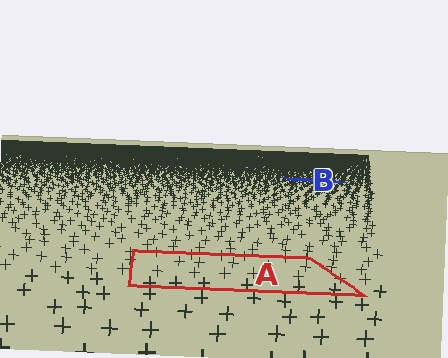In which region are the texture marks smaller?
The texture marks are smaller in region B, because it is farther away.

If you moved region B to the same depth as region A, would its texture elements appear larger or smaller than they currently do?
They would appear larger. At a closer depth, the same texture elements are projected at a bigger on-screen size.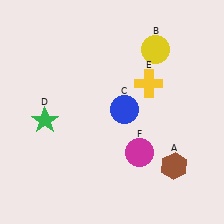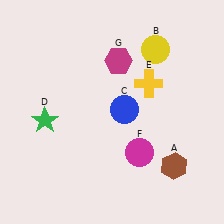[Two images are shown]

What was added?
A magenta hexagon (G) was added in Image 2.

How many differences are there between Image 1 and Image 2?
There is 1 difference between the two images.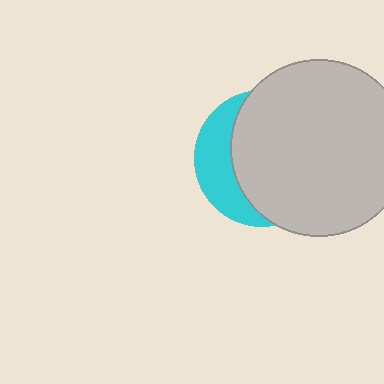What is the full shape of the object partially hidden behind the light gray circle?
The partially hidden object is a cyan circle.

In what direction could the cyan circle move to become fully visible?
The cyan circle could move left. That would shift it out from behind the light gray circle entirely.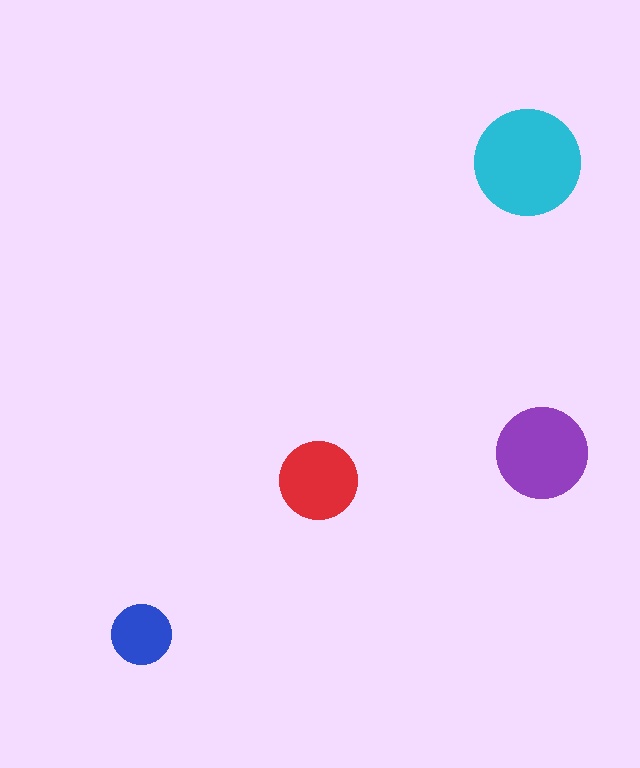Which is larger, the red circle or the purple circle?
The purple one.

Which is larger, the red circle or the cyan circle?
The cyan one.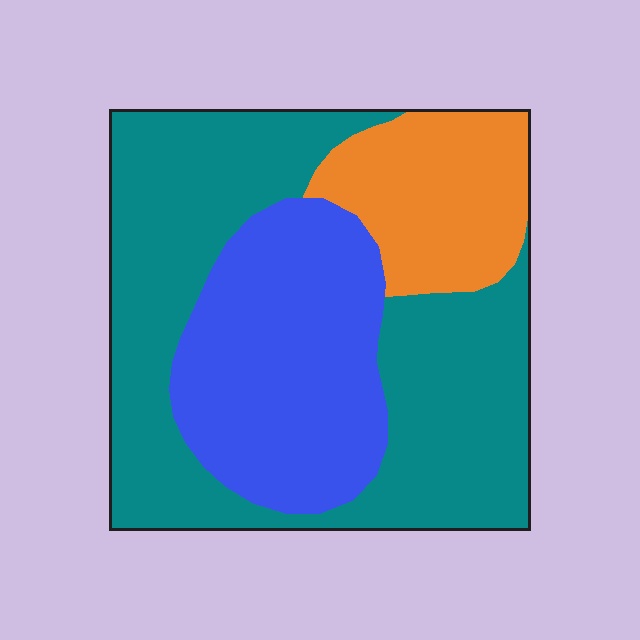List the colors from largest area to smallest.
From largest to smallest: teal, blue, orange.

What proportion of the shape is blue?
Blue takes up between a quarter and a half of the shape.